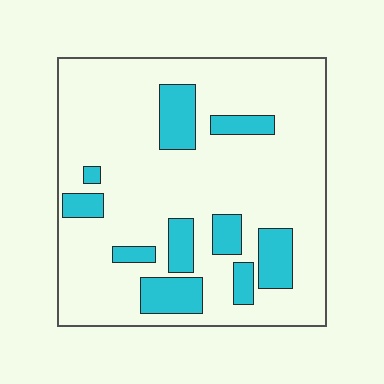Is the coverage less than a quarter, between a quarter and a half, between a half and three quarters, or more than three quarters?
Less than a quarter.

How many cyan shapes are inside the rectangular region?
10.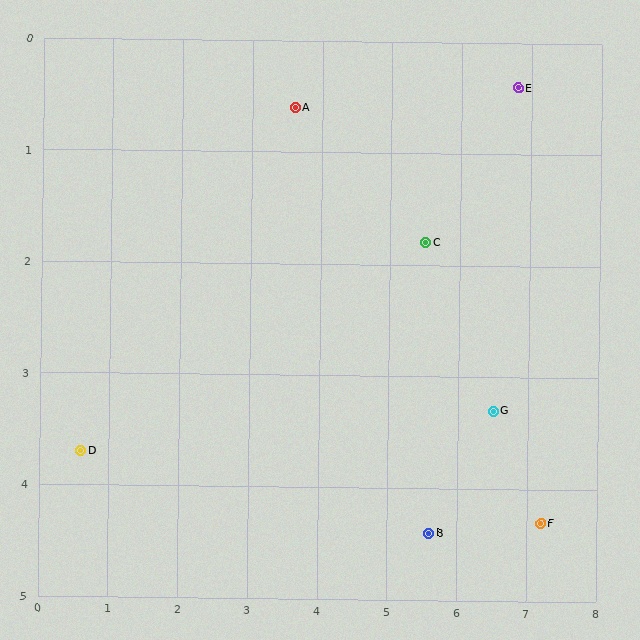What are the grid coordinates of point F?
Point F is at approximately (7.2, 4.3).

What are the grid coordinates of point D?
Point D is at approximately (0.6, 3.7).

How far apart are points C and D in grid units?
Points C and D are about 5.3 grid units apart.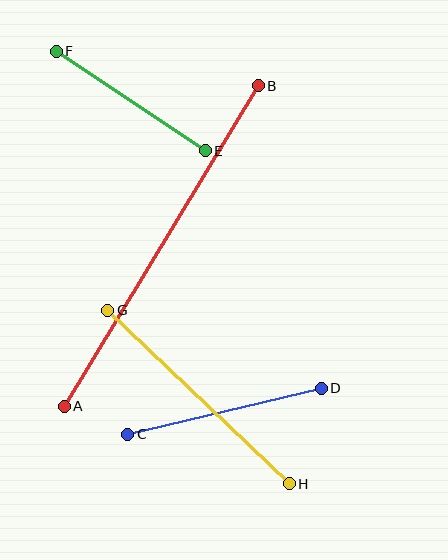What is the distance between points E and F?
The distance is approximately 179 pixels.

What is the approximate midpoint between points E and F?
The midpoint is at approximately (131, 101) pixels.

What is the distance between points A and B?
The distance is approximately 375 pixels.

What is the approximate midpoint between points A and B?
The midpoint is at approximately (161, 246) pixels.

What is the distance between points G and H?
The distance is approximately 251 pixels.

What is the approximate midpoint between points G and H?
The midpoint is at approximately (199, 397) pixels.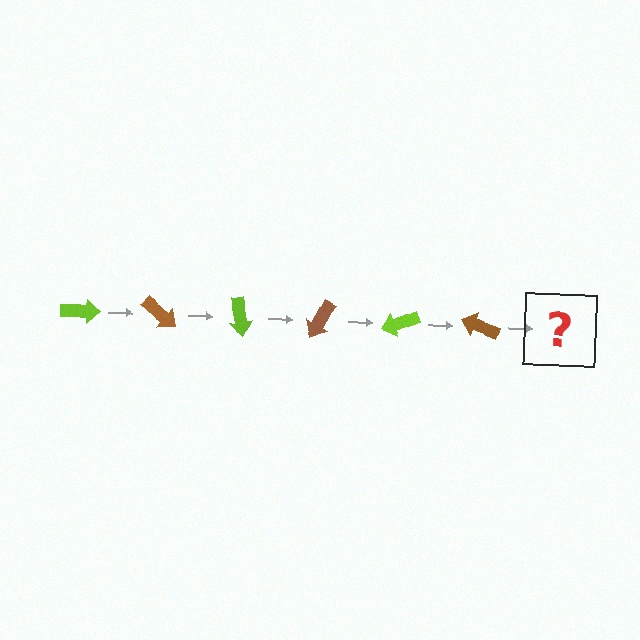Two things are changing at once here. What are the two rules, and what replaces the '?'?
The two rules are that it rotates 40 degrees each step and the color cycles through lime and brown. The '?' should be a lime arrow, rotated 240 degrees from the start.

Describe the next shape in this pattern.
It should be a lime arrow, rotated 240 degrees from the start.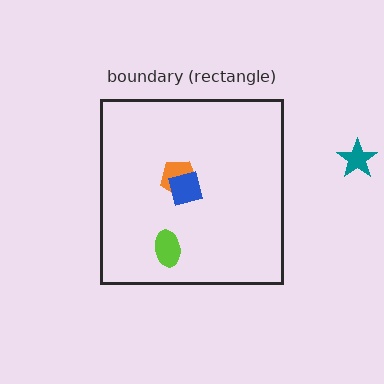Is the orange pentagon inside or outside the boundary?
Inside.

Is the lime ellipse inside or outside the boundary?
Inside.